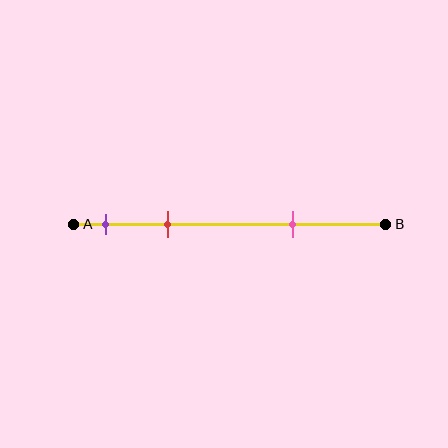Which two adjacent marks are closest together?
The purple and red marks are the closest adjacent pair.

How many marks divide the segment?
There are 3 marks dividing the segment.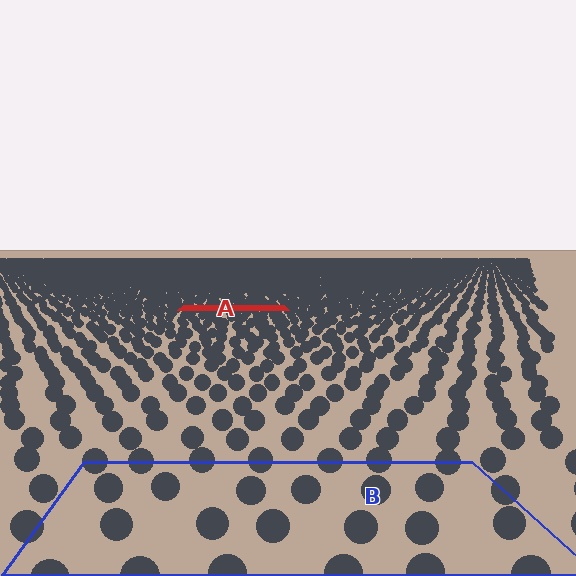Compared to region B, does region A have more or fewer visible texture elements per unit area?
Region A has more texture elements per unit area — they are packed more densely because it is farther away.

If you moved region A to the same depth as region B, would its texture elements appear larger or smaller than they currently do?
They would appear larger. At a closer depth, the same texture elements are projected at a bigger on-screen size.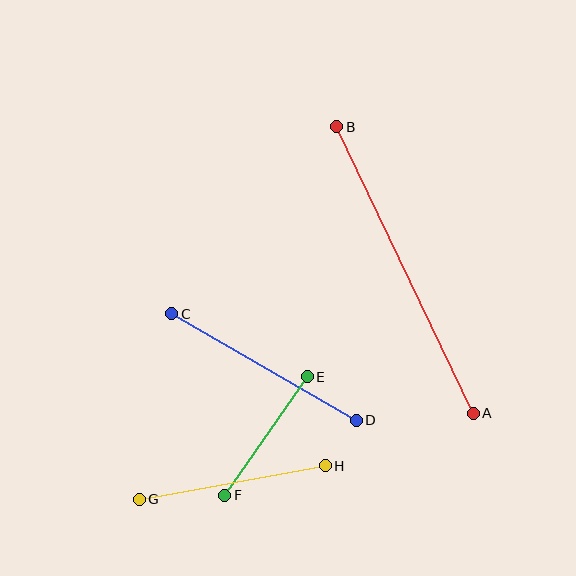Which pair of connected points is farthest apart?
Points A and B are farthest apart.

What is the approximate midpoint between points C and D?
The midpoint is at approximately (264, 367) pixels.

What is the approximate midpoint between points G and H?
The midpoint is at approximately (232, 482) pixels.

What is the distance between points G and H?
The distance is approximately 189 pixels.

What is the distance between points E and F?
The distance is approximately 144 pixels.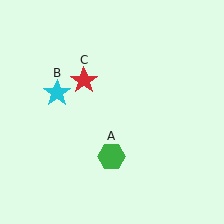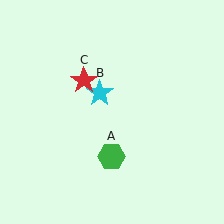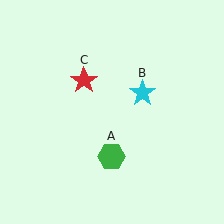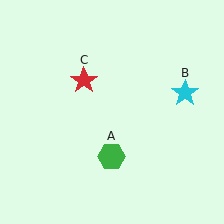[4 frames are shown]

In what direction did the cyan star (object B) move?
The cyan star (object B) moved right.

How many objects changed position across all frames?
1 object changed position: cyan star (object B).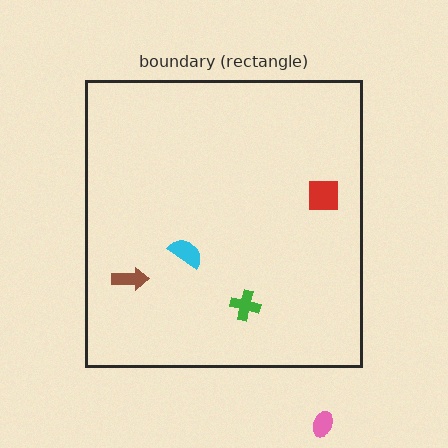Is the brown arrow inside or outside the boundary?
Inside.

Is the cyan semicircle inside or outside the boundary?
Inside.